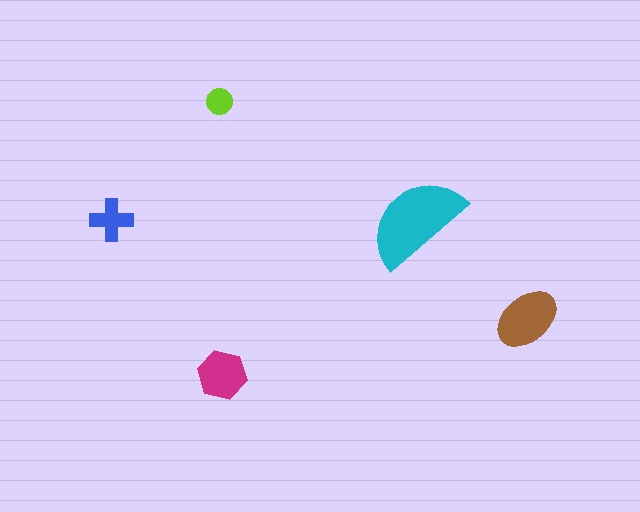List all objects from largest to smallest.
The cyan semicircle, the brown ellipse, the magenta hexagon, the blue cross, the lime circle.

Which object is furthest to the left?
The blue cross is leftmost.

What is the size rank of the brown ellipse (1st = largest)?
2nd.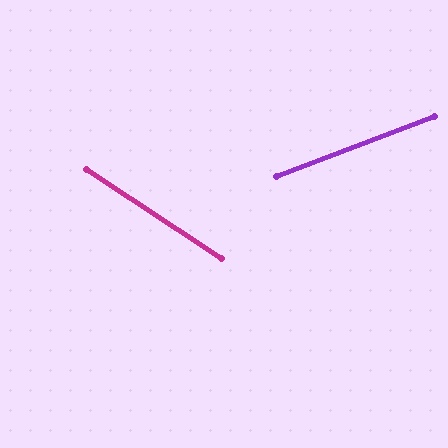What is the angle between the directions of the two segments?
Approximately 54 degrees.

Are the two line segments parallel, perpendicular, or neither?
Neither parallel nor perpendicular — they differ by about 54°.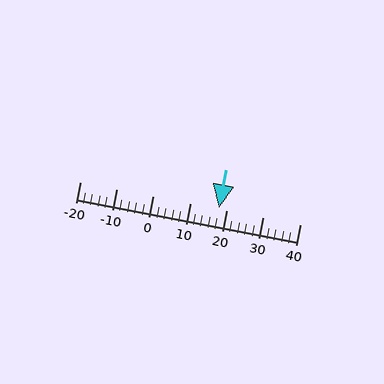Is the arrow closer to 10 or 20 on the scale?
The arrow is closer to 20.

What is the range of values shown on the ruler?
The ruler shows values from -20 to 40.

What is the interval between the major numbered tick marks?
The major tick marks are spaced 10 units apart.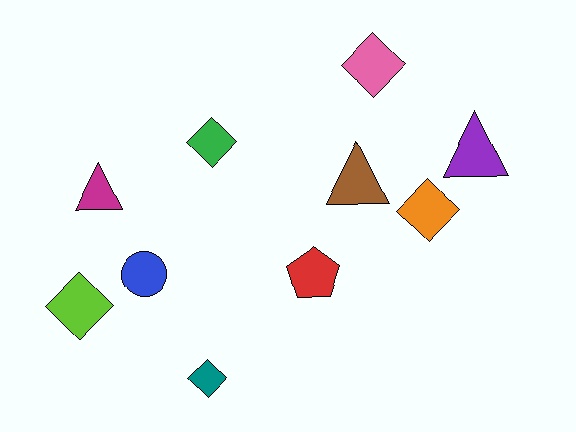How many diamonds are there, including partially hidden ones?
There are 5 diamonds.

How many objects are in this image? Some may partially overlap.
There are 10 objects.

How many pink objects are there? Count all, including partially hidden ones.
There is 1 pink object.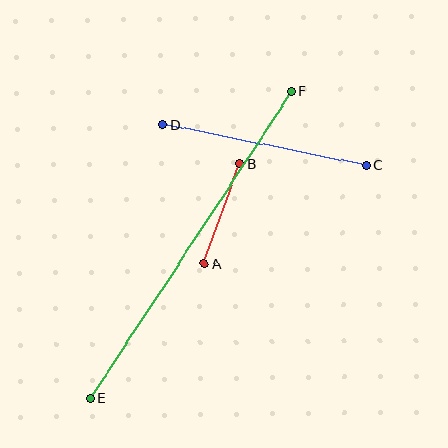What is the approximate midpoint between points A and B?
The midpoint is at approximately (222, 214) pixels.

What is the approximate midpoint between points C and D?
The midpoint is at approximately (264, 145) pixels.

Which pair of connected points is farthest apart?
Points E and F are farthest apart.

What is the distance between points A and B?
The distance is approximately 107 pixels.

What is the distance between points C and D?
The distance is approximately 208 pixels.